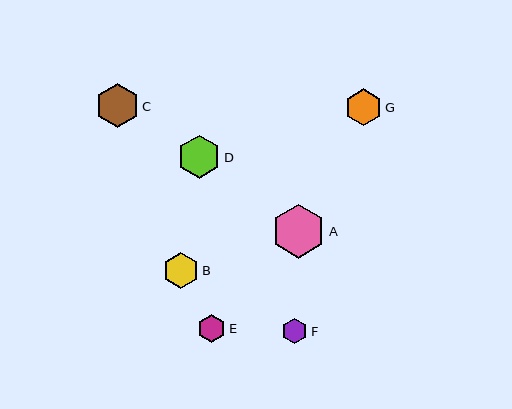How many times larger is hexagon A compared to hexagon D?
Hexagon A is approximately 1.3 times the size of hexagon D.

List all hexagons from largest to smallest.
From largest to smallest: A, C, D, G, B, E, F.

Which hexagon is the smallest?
Hexagon F is the smallest with a size of approximately 25 pixels.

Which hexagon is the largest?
Hexagon A is the largest with a size of approximately 54 pixels.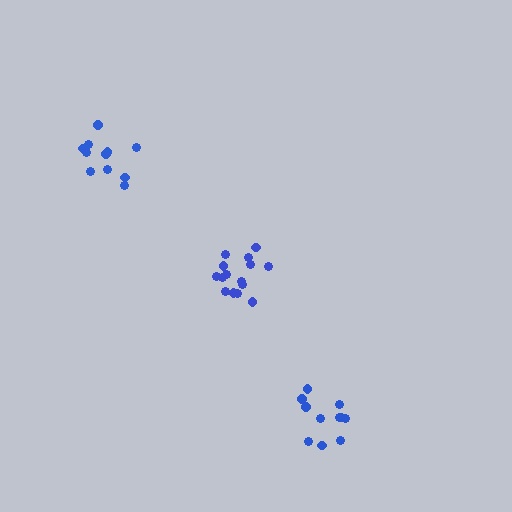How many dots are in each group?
Group 1: 15 dots, Group 2: 12 dots, Group 3: 11 dots (38 total).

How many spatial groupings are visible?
There are 3 spatial groupings.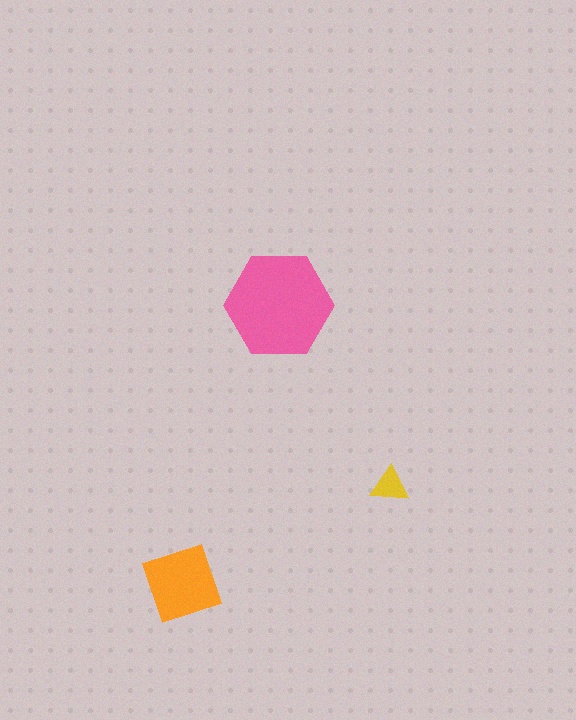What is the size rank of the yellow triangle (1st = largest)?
3rd.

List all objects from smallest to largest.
The yellow triangle, the orange square, the pink hexagon.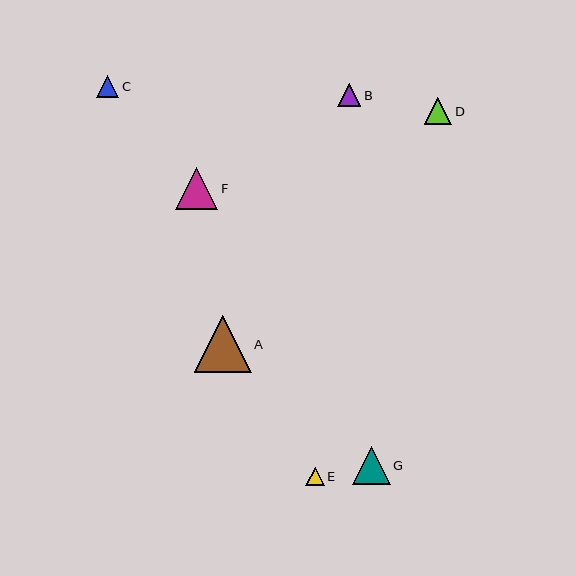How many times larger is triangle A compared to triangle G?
Triangle A is approximately 1.5 times the size of triangle G.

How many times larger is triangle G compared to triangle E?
Triangle G is approximately 2.0 times the size of triangle E.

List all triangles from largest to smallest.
From largest to smallest: A, F, G, D, B, C, E.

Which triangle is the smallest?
Triangle E is the smallest with a size of approximately 19 pixels.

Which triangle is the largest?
Triangle A is the largest with a size of approximately 57 pixels.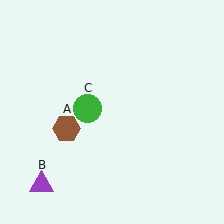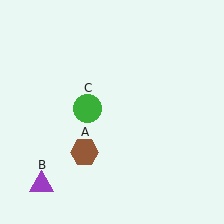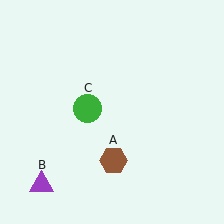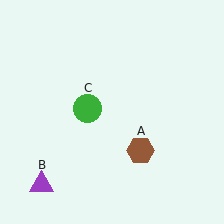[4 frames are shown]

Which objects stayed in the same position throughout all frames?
Purple triangle (object B) and green circle (object C) remained stationary.